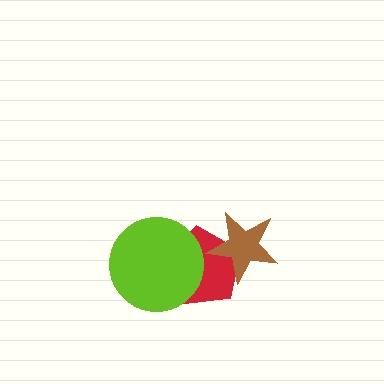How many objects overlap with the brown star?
1 object overlaps with the brown star.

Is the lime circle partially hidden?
No, no other shape covers it.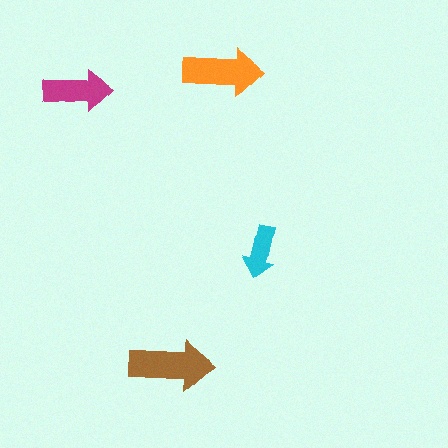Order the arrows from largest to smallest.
the brown one, the orange one, the magenta one, the cyan one.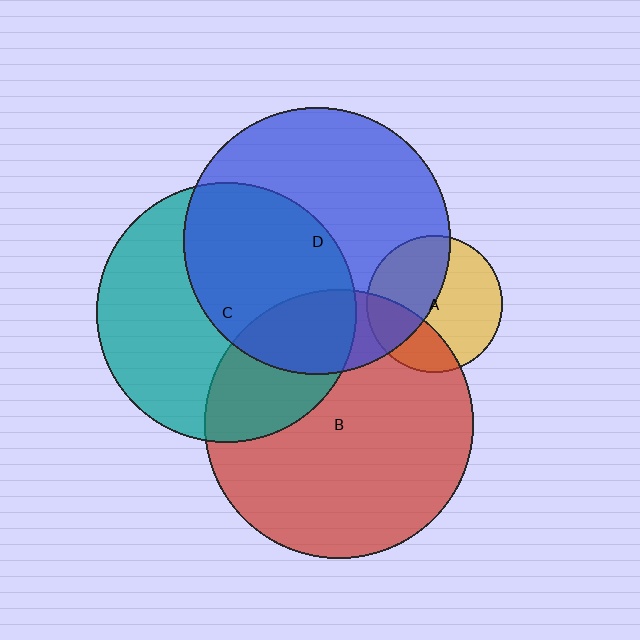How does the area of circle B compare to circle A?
Approximately 3.9 times.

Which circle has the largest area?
Circle B (red).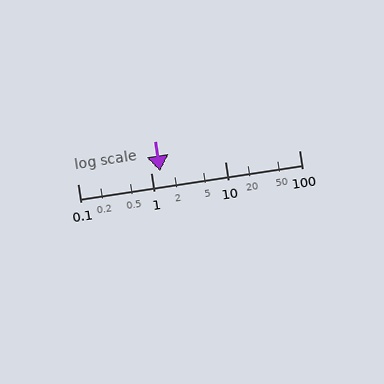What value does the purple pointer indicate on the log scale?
The pointer indicates approximately 1.3.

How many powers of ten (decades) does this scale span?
The scale spans 3 decades, from 0.1 to 100.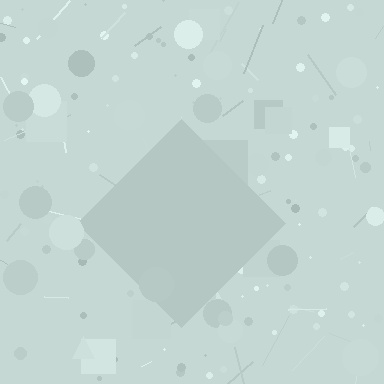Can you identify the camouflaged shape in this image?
The camouflaged shape is a diamond.